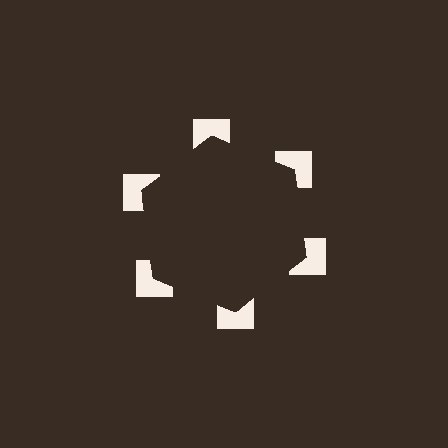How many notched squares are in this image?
There are 6 — one at each vertex of the illusory hexagon.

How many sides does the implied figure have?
6 sides.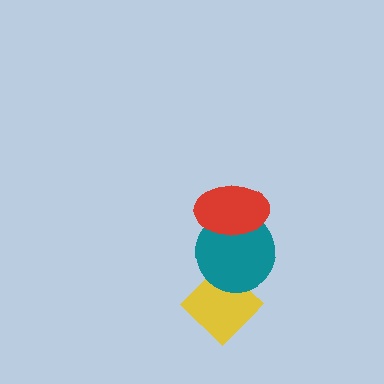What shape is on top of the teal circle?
The red ellipse is on top of the teal circle.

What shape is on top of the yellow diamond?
The teal circle is on top of the yellow diamond.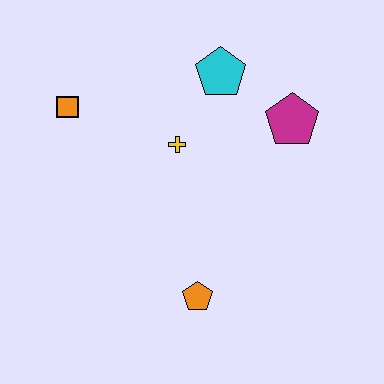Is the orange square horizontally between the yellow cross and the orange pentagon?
No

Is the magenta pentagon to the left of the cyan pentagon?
No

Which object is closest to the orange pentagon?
The yellow cross is closest to the orange pentagon.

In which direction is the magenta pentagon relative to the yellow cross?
The magenta pentagon is to the right of the yellow cross.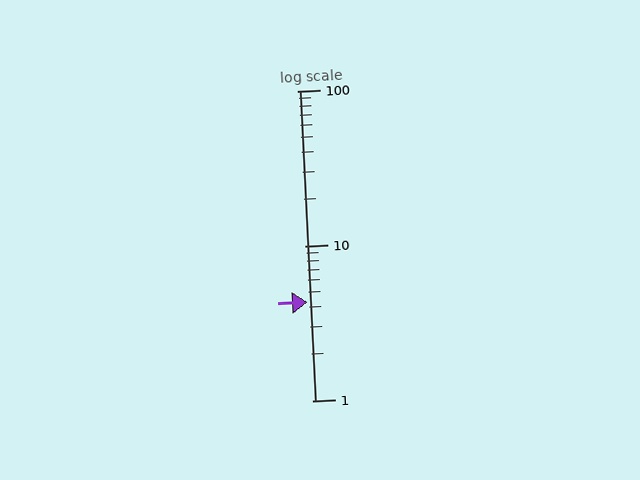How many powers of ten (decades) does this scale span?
The scale spans 2 decades, from 1 to 100.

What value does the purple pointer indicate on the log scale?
The pointer indicates approximately 4.3.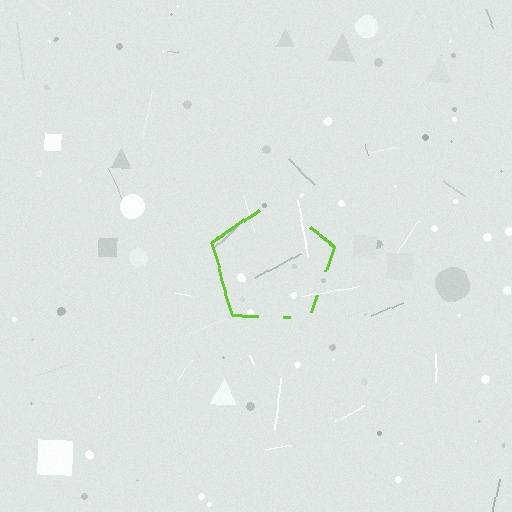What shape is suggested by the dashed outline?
The dashed outline suggests a pentagon.